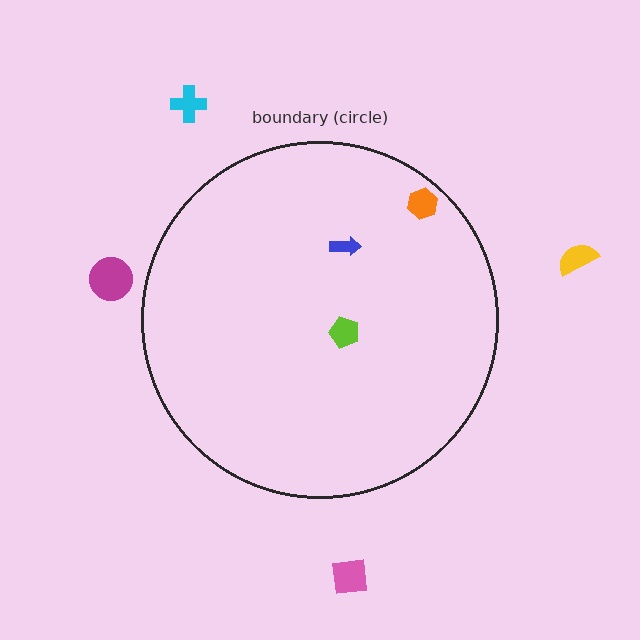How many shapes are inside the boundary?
3 inside, 4 outside.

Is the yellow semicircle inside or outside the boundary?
Outside.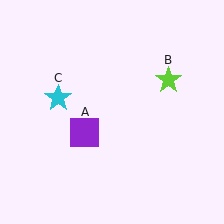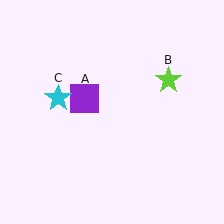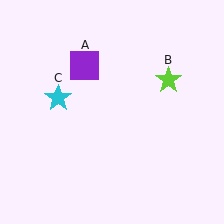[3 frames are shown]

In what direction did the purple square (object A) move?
The purple square (object A) moved up.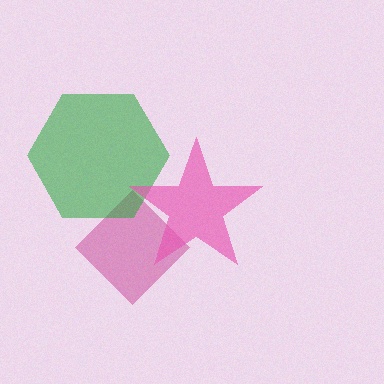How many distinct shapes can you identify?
There are 3 distinct shapes: a magenta diamond, a green hexagon, a pink star.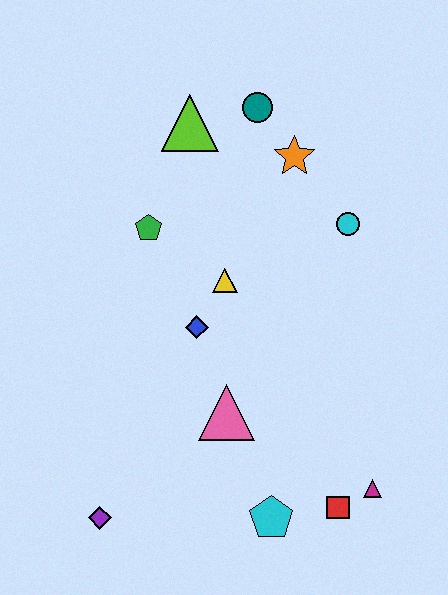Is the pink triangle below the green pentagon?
Yes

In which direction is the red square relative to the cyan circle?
The red square is below the cyan circle.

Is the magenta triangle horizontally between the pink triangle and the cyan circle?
No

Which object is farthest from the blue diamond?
The magenta triangle is farthest from the blue diamond.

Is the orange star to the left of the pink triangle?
No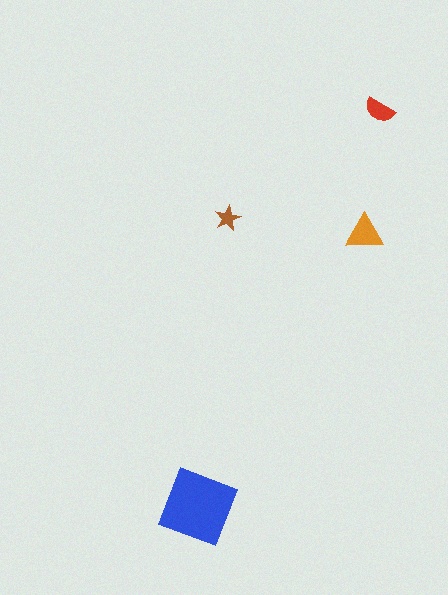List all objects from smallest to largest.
The brown star, the red semicircle, the orange triangle, the blue diamond.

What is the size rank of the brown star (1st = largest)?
4th.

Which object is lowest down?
The blue diamond is bottommost.